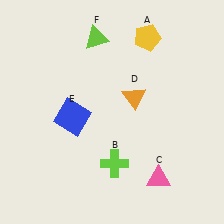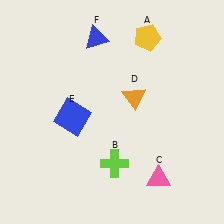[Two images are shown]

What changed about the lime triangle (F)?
In Image 1, F is lime. In Image 2, it changed to blue.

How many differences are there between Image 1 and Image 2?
There is 1 difference between the two images.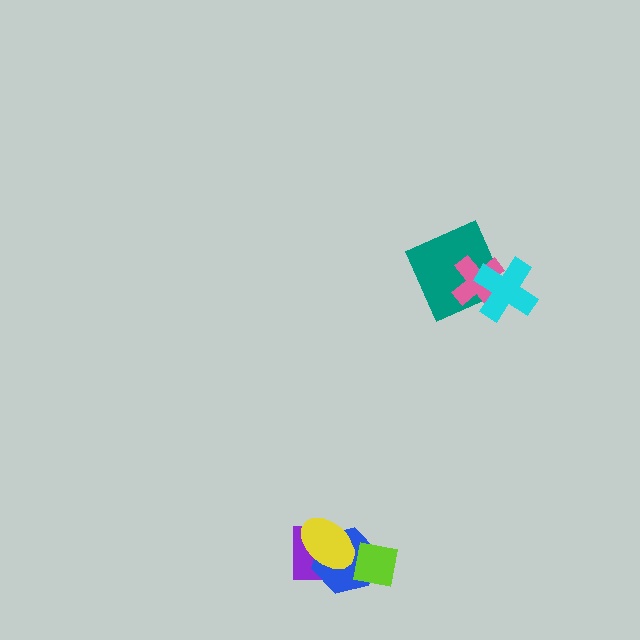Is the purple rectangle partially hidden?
Yes, it is partially covered by another shape.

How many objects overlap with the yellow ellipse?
2 objects overlap with the yellow ellipse.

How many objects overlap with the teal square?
2 objects overlap with the teal square.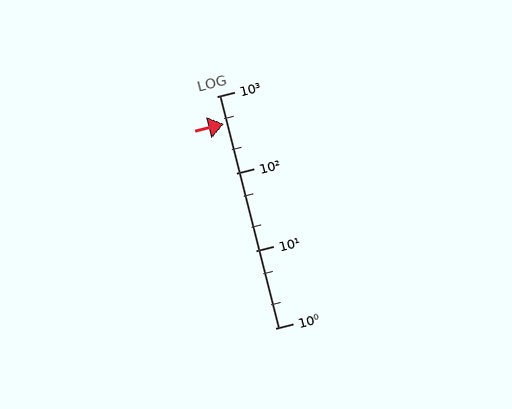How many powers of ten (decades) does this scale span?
The scale spans 3 decades, from 1 to 1000.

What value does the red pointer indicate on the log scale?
The pointer indicates approximately 440.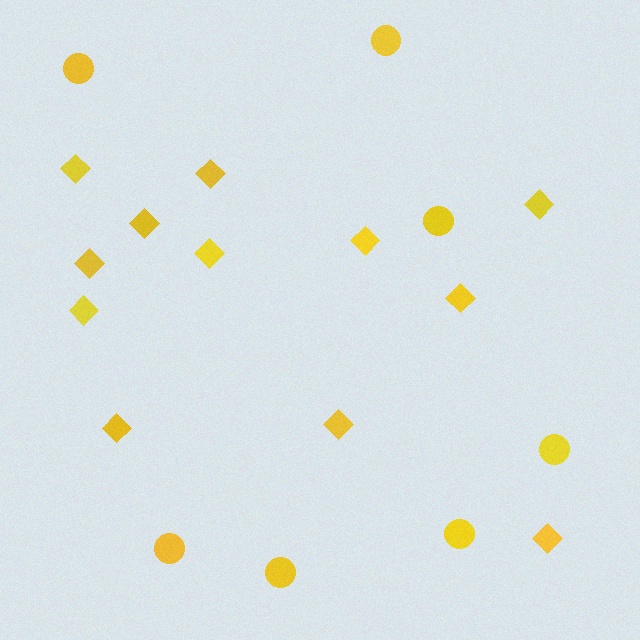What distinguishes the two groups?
There are 2 groups: one group of circles (7) and one group of diamonds (12).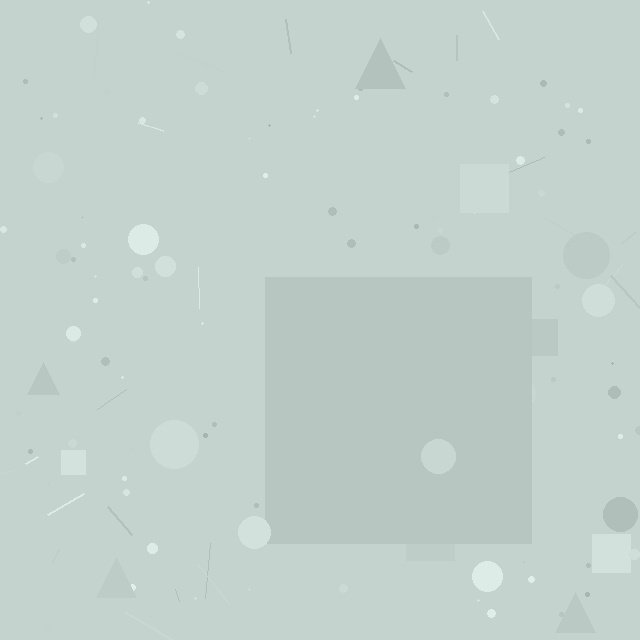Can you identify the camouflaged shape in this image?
The camouflaged shape is a square.